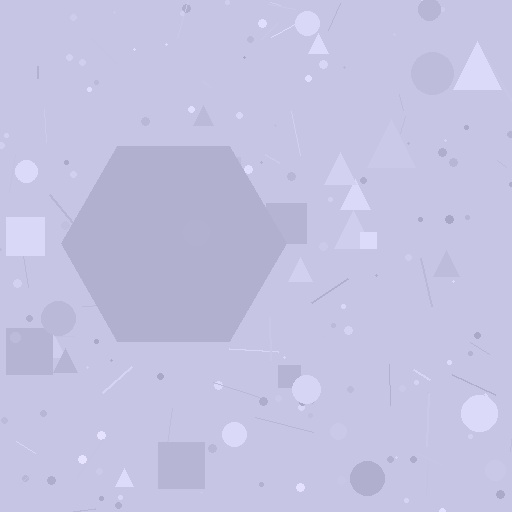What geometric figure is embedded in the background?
A hexagon is embedded in the background.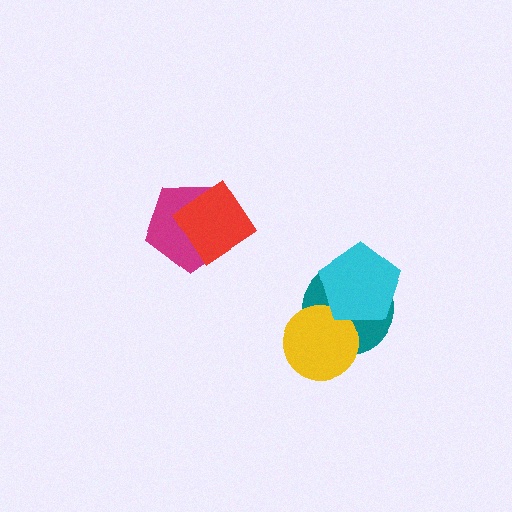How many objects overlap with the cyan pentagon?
2 objects overlap with the cyan pentagon.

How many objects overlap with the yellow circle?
2 objects overlap with the yellow circle.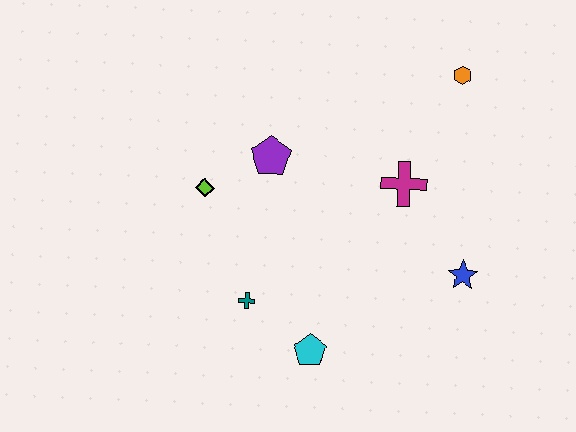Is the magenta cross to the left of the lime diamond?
No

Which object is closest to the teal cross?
The cyan pentagon is closest to the teal cross.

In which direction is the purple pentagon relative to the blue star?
The purple pentagon is to the left of the blue star.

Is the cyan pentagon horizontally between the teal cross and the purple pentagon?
No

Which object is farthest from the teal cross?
The orange hexagon is farthest from the teal cross.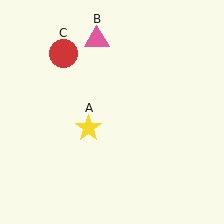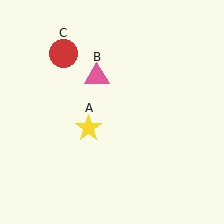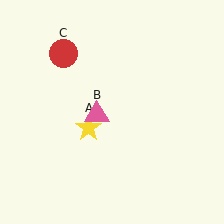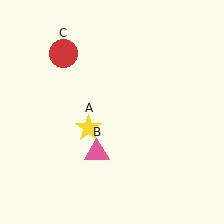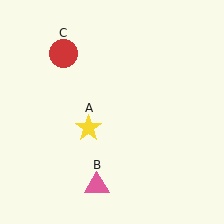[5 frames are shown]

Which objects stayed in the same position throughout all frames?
Yellow star (object A) and red circle (object C) remained stationary.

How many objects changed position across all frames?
1 object changed position: pink triangle (object B).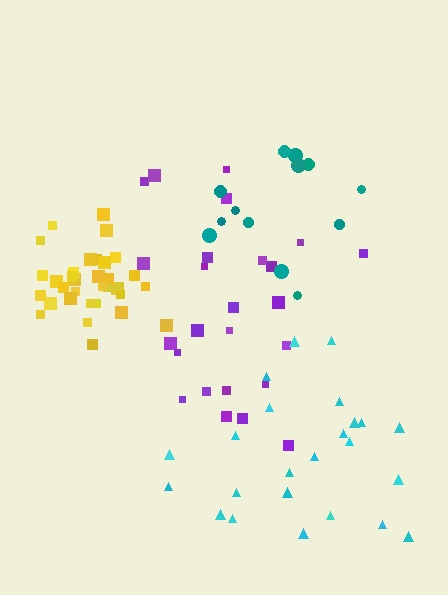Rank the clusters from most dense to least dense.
yellow, cyan, teal, purple.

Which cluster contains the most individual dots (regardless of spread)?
Yellow (34).